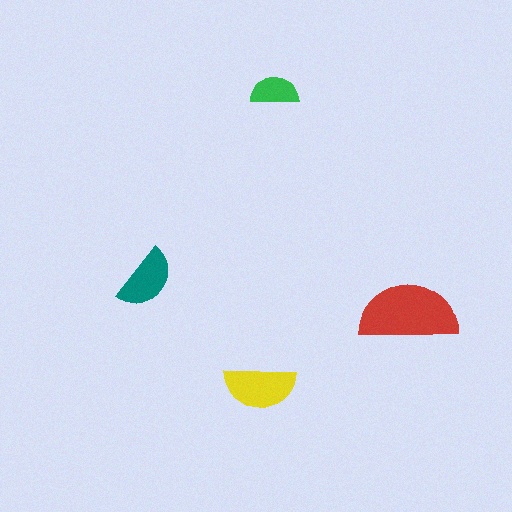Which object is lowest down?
The yellow semicircle is bottommost.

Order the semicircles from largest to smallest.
the red one, the yellow one, the teal one, the green one.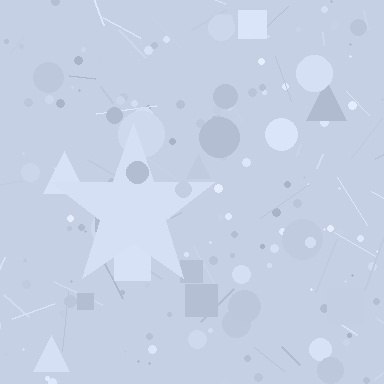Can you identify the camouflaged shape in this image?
The camouflaged shape is a star.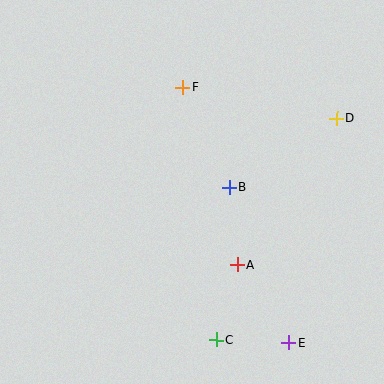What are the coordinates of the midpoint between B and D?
The midpoint between B and D is at (283, 153).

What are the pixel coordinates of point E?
Point E is at (289, 342).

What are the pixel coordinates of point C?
Point C is at (217, 340).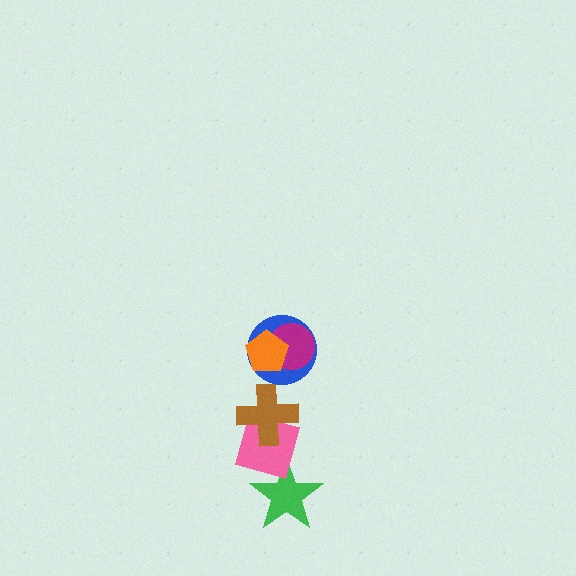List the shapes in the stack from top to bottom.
From top to bottom: the orange pentagon, the magenta circle, the blue circle, the brown cross, the pink square, the green star.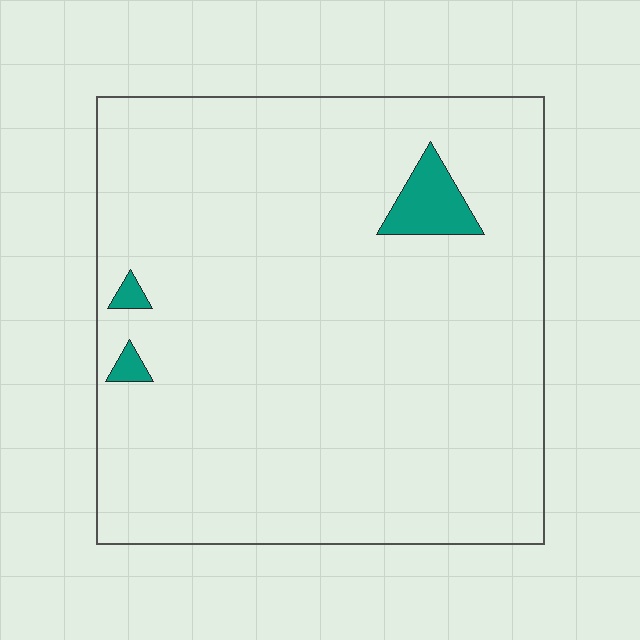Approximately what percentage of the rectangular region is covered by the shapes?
Approximately 5%.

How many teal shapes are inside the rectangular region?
3.